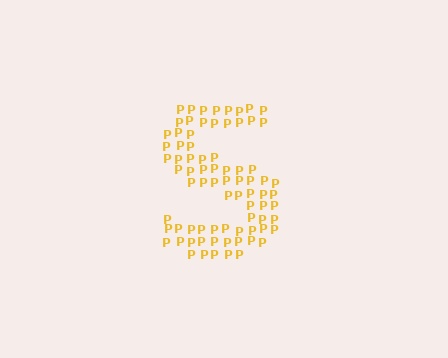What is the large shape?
The large shape is the letter S.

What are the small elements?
The small elements are letter P's.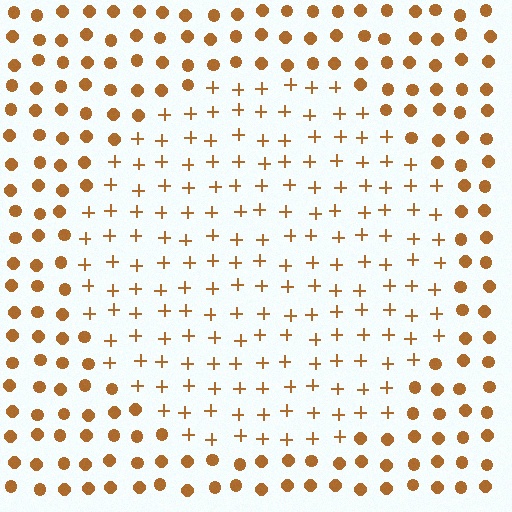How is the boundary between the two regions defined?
The boundary is defined by a change in element shape: plus signs inside vs. circles outside. All elements share the same color and spacing.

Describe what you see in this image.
The image is filled with small brown elements arranged in a uniform grid. A circle-shaped region contains plus signs, while the surrounding area contains circles. The boundary is defined purely by the change in element shape.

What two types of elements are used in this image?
The image uses plus signs inside the circle region and circles outside it.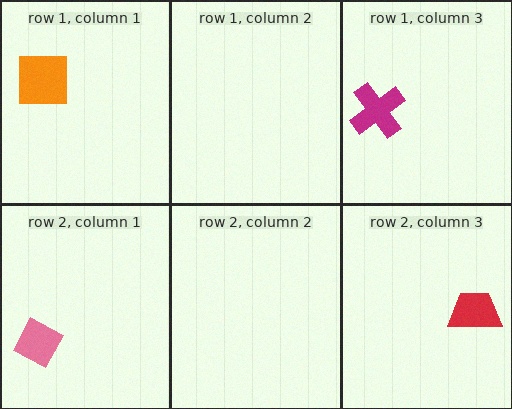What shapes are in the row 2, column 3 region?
The red trapezoid.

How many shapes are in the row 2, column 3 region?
1.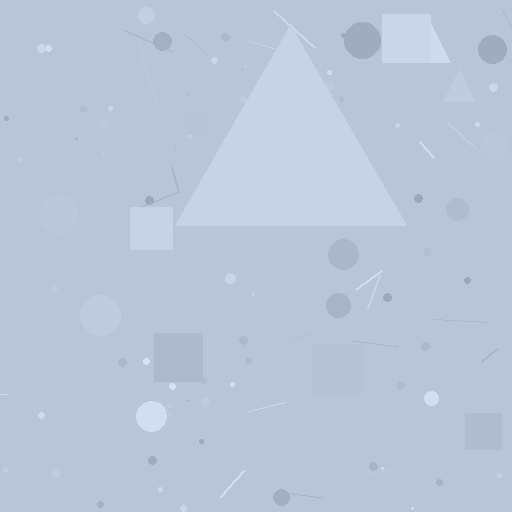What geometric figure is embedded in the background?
A triangle is embedded in the background.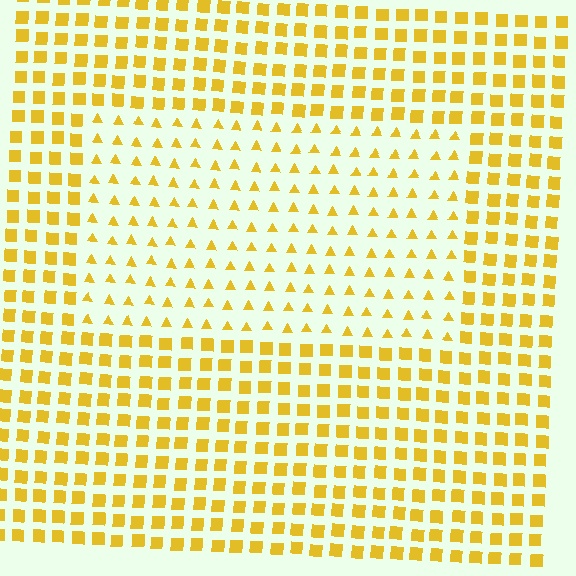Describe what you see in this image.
The image is filled with small yellow elements arranged in a uniform grid. A rectangle-shaped region contains triangles, while the surrounding area contains squares. The boundary is defined purely by the change in element shape.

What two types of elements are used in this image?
The image uses triangles inside the rectangle region and squares outside it.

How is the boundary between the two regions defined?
The boundary is defined by a change in element shape: triangles inside vs. squares outside. All elements share the same color and spacing.